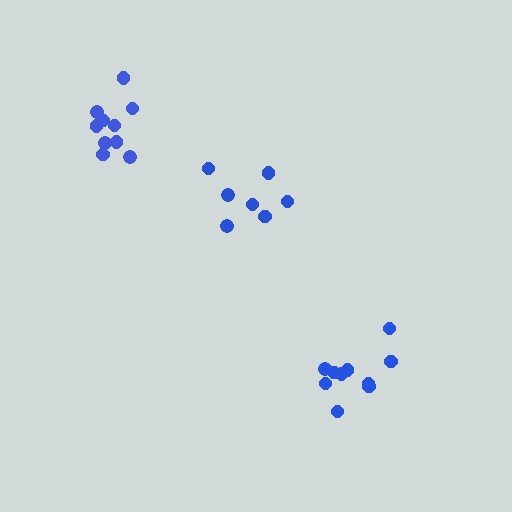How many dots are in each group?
Group 1: 10 dots, Group 2: 7 dots, Group 3: 10 dots (27 total).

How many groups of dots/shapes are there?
There are 3 groups.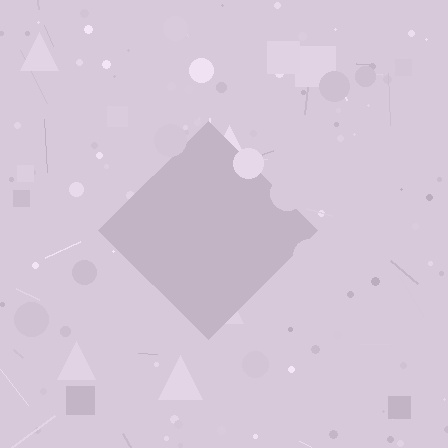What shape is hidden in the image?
A diamond is hidden in the image.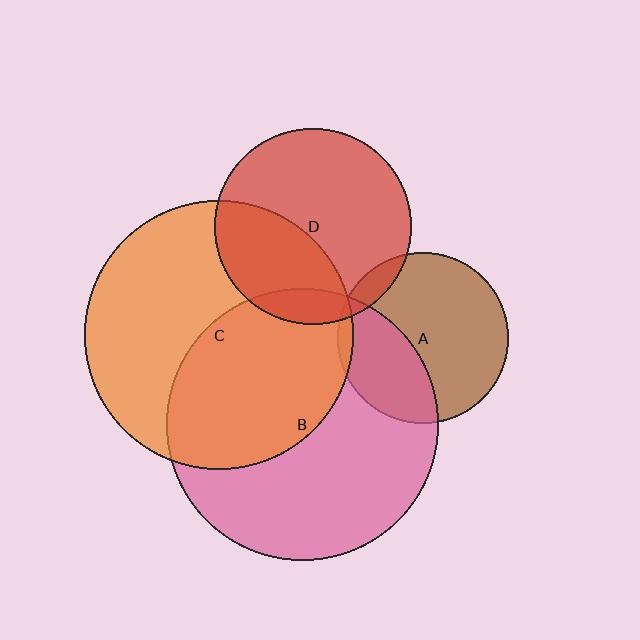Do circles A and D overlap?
Yes.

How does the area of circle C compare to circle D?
Approximately 1.9 times.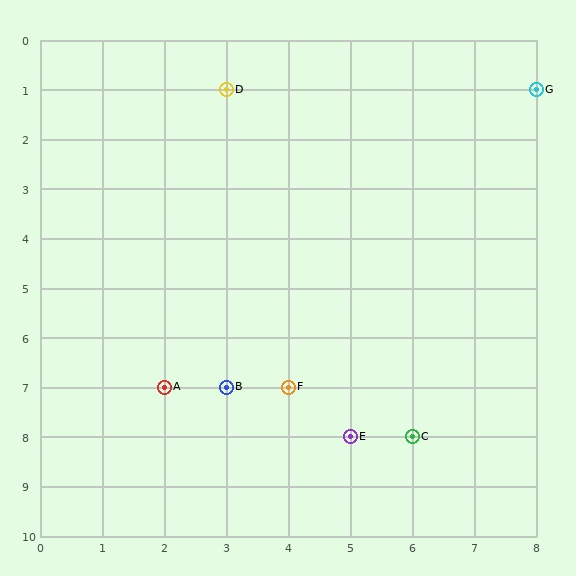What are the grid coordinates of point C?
Point C is at grid coordinates (6, 8).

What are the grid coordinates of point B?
Point B is at grid coordinates (3, 7).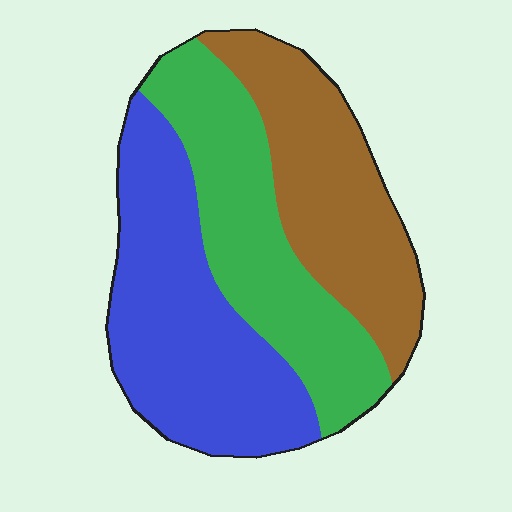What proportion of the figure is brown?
Brown covers around 30% of the figure.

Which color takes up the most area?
Blue, at roughly 40%.